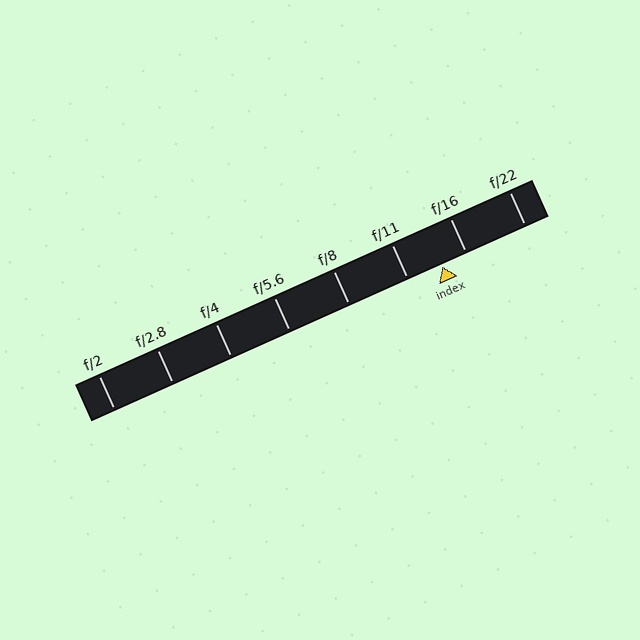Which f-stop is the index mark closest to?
The index mark is closest to f/16.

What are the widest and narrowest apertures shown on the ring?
The widest aperture shown is f/2 and the narrowest is f/22.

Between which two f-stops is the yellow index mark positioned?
The index mark is between f/11 and f/16.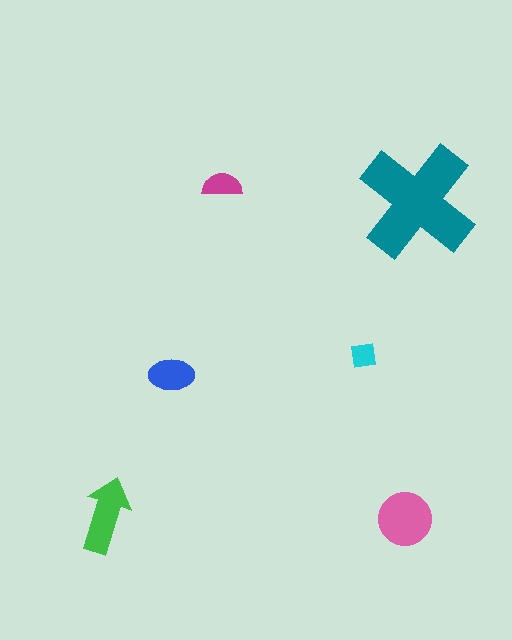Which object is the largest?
The teal cross.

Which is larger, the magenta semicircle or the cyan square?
The magenta semicircle.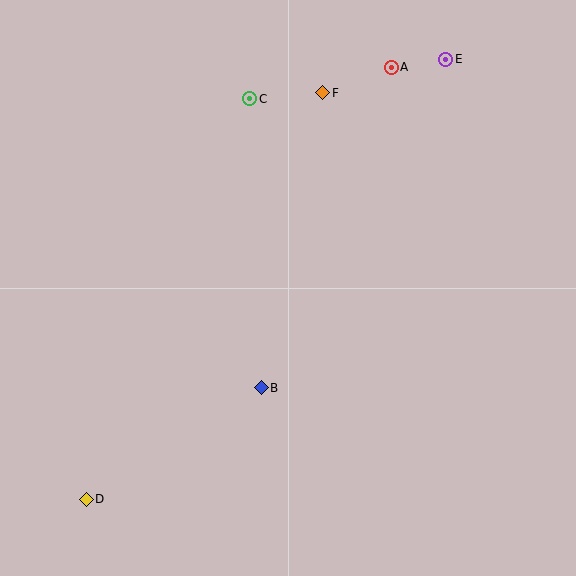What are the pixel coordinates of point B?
Point B is at (261, 388).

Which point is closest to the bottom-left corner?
Point D is closest to the bottom-left corner.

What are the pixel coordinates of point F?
Point F is at (323, 93).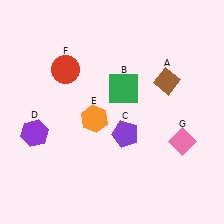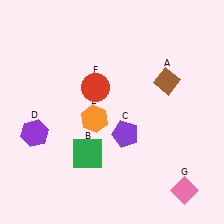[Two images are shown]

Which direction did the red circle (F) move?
The red circle (F) moved right.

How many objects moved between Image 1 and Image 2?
3 objects moved between the two images.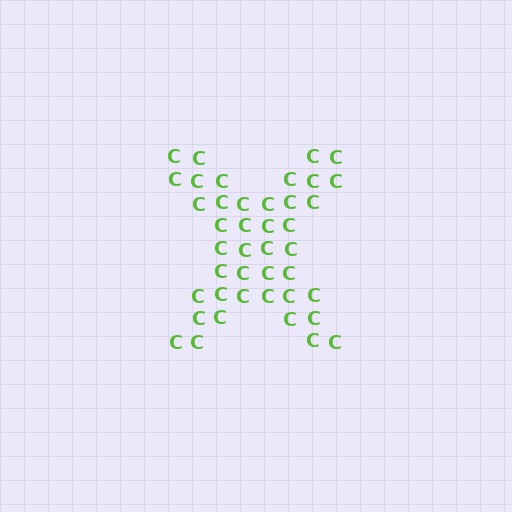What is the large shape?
The large shape is the letter X.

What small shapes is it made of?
It is made of small letter C's.